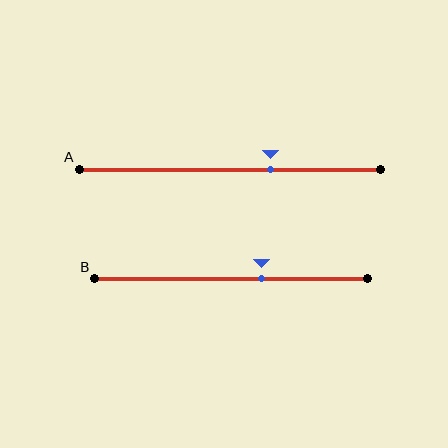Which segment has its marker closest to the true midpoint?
Segment B has its marker closest to the true midpoint.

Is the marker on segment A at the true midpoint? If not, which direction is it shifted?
No, the marker on segment A is shifted to the right by about 14% of the segment length.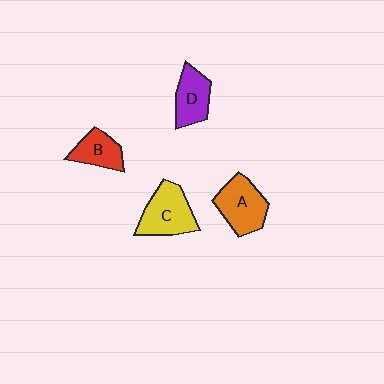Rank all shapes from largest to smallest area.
From largest to smallest: C (yellow), A (orange), D (purple), B (red).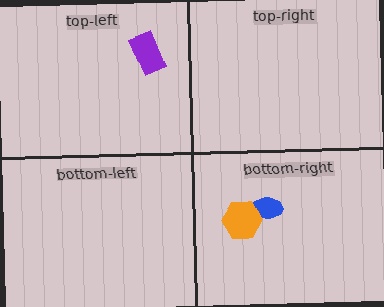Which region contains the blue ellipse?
The bottom-right region.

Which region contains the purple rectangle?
The top-left region.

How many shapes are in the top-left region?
1.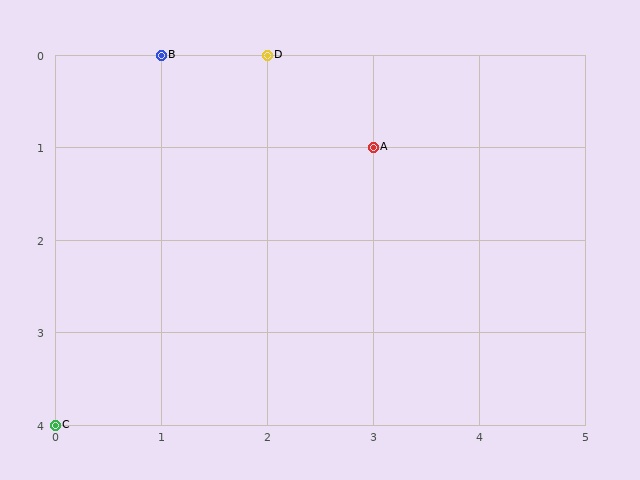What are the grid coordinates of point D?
Point D is at grid coordinates (2, 0).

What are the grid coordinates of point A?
Point A is at grid coordinates (3, 1).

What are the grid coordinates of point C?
Point C is at grid coordinates (0, 4).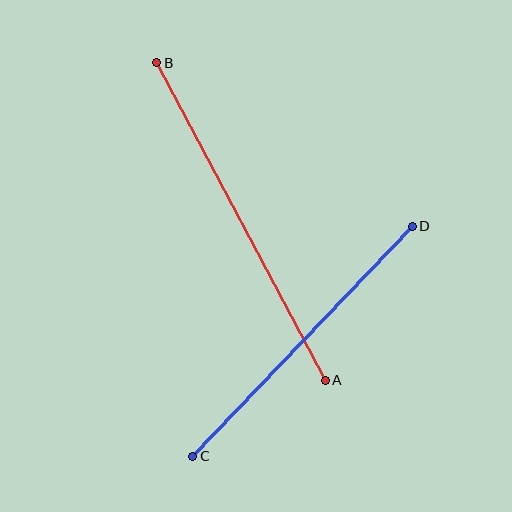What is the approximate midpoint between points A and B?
The midpoint is at approximately (241, 221) pixels.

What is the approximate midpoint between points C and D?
The midpoint is at approximately (302, 341) pixels.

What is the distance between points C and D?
The distance is approximately 318 pixels.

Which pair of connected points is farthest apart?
Points A and B are farthest apart.